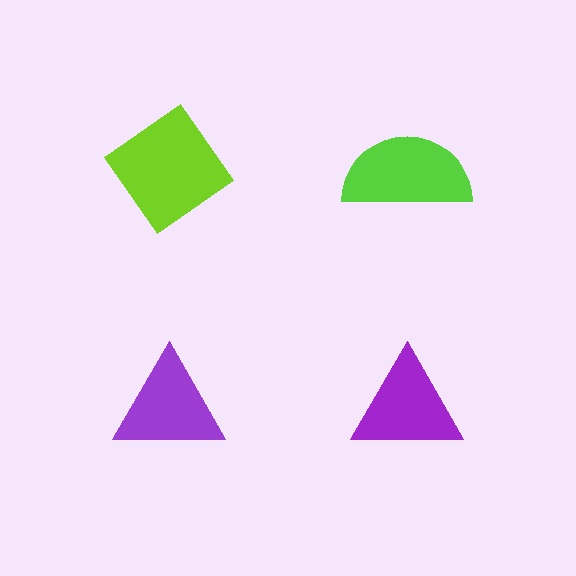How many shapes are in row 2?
2 shapes.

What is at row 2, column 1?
A purple triangle.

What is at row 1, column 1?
A lime diamond.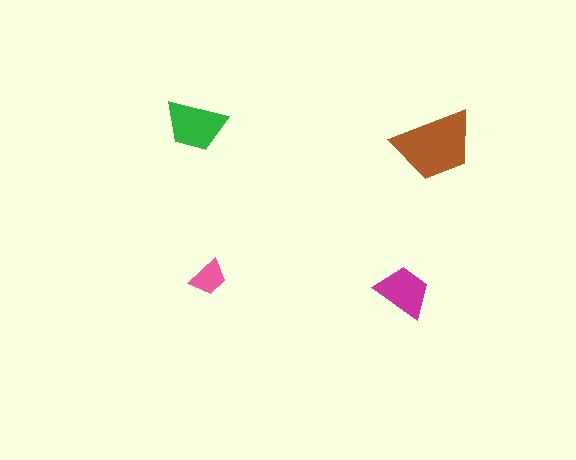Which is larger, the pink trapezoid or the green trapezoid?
The green one.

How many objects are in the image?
There are 4 objects in the image.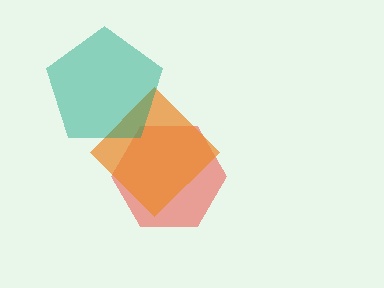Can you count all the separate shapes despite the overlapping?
Yes, there are 3 separate shapes.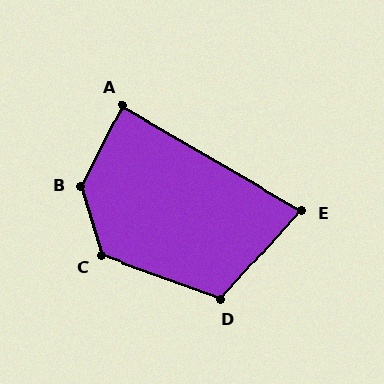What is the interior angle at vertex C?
Approximately 126 degrees (obtuse).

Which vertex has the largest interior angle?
B, at approximately 137 degrees.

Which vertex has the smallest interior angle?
E, at approximately 78 degrees.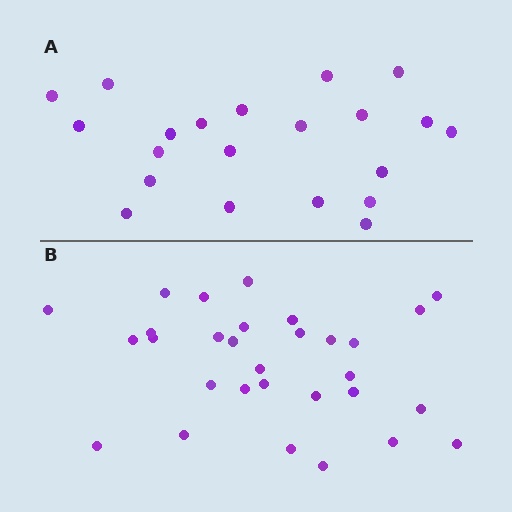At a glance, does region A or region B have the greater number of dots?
Region B (the bottom region) has more dots.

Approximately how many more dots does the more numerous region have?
Region B has roughly 8 or so more dots than region A.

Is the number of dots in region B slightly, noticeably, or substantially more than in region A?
Region B has noticeably more, but not dramatically so. The ratio is roughly 1.4 to 1.